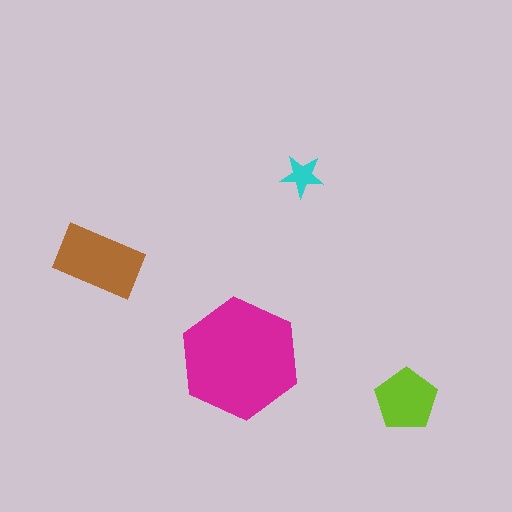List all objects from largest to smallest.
The magenta hexagon, the brown rectangle, the lime pentagon, the cyan star.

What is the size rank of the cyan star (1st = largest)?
4th.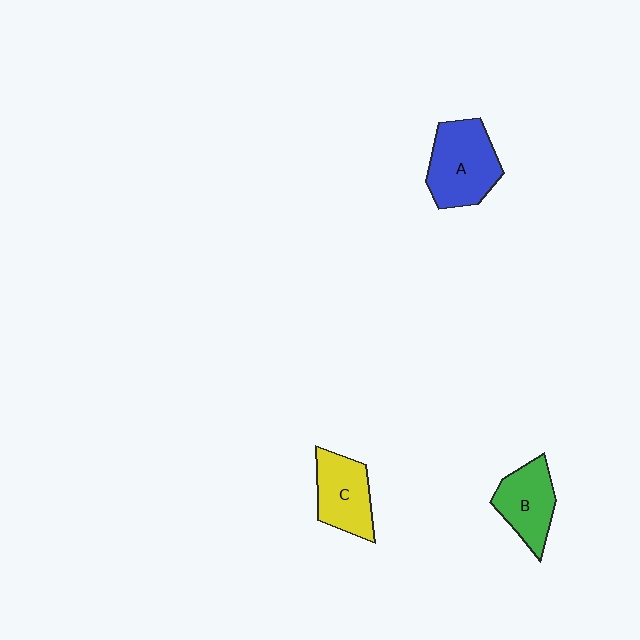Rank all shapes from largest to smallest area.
From largest to smallest: A (blue), C (yellow), B (green).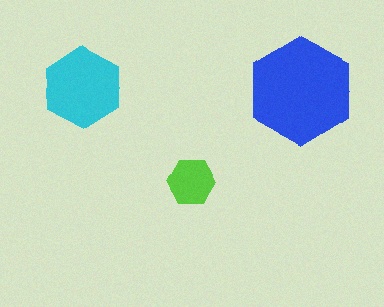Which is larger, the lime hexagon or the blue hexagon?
The blue one.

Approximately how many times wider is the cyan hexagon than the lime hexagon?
About 1.5 times wider.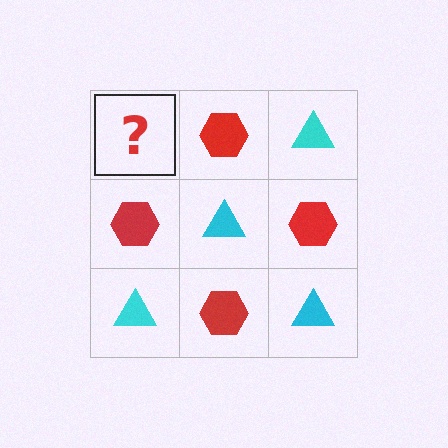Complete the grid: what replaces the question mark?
The question mark should be replaced with a cyan triangle.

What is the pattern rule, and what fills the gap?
The rule is that it alternates cyan triangle and red hexagon in a checkerboard pattern. The gap should be filled with a cyan triangle.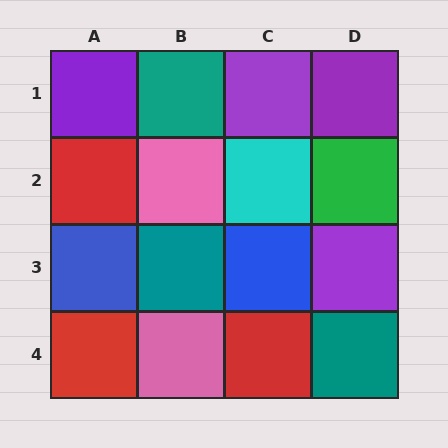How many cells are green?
1 cell is green.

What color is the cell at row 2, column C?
Cyan.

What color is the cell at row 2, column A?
Red.